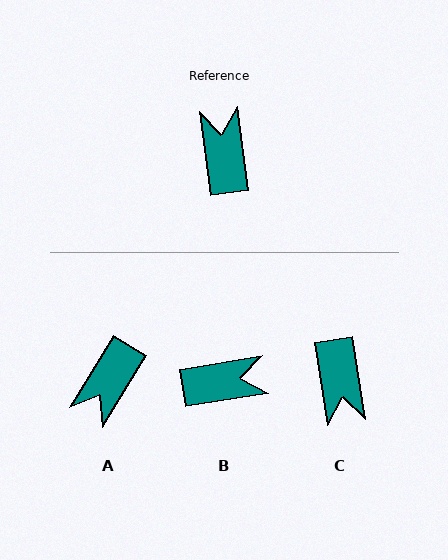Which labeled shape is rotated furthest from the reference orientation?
C, about 178 degrees away.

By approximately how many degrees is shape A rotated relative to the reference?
Approximately 141 degrees counter-clockwise.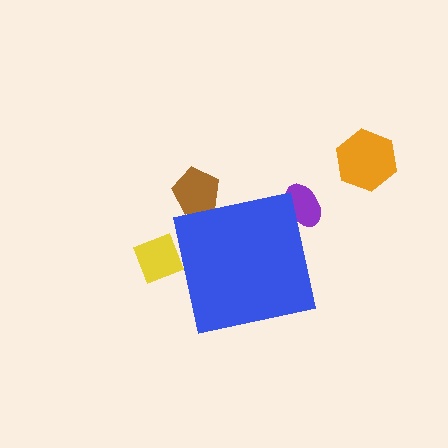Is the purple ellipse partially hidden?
Yes, the purple ellipse is partially hidden behind the blue square.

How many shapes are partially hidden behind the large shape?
3 shapes are partially hidden.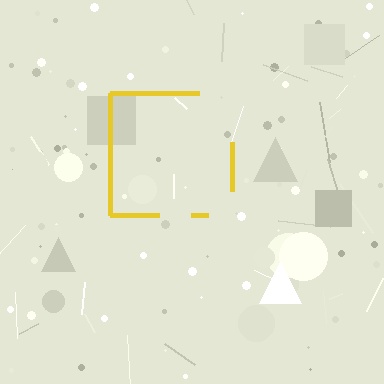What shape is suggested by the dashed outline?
The dashed outline suggests a square.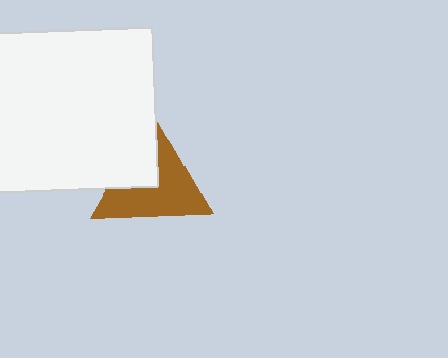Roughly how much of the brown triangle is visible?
About half of it is visible (roughly 64%).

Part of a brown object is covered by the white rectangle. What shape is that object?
It is a triangle.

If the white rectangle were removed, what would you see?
You would see the complete brown triangle.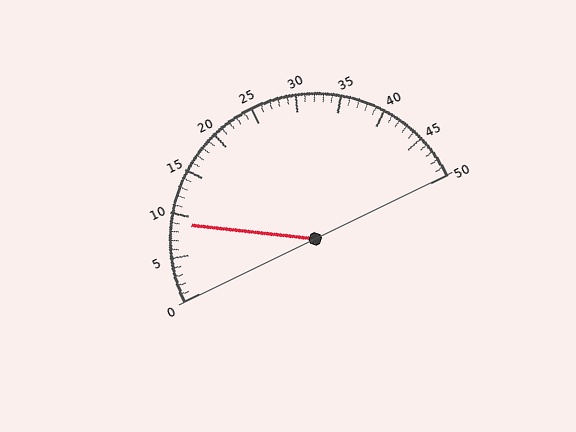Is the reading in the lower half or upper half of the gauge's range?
The reading is in the lower half of the range (0 to 50).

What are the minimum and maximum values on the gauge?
The gauge ranges from 0 to 50.